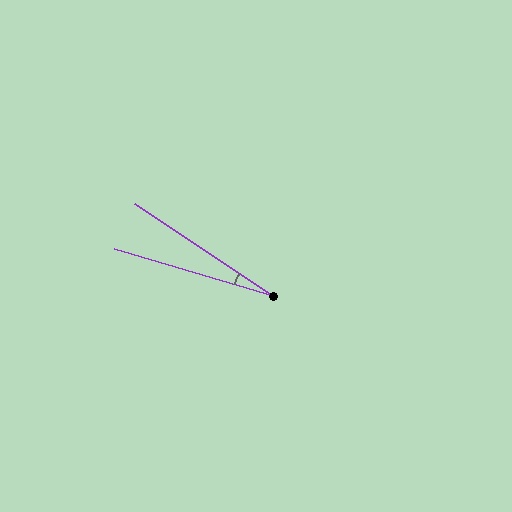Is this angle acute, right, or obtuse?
It is acute.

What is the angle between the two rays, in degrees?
Approximately 17 degrees.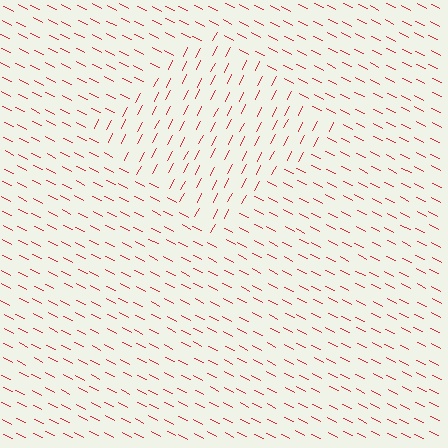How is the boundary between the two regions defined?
The boundary is defined purely by a change in line orientation (approximately 89 degrees difference). All lines are the same color and thickness.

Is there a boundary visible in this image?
Yes, there is a texture boundary formed by a change in line orientation.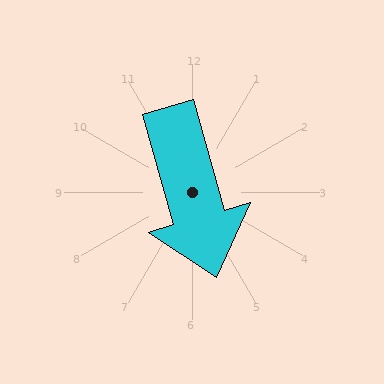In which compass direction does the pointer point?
South.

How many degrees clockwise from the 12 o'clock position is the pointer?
Approximately 164 degrees.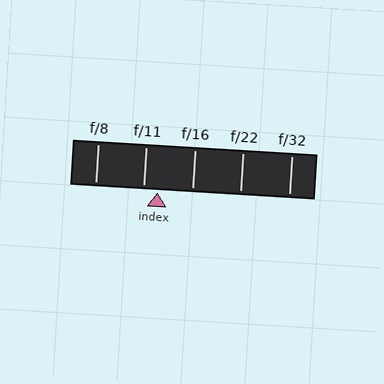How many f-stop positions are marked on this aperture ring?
There are 5 f-stop positions marked.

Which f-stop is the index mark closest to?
The index mark is closest to f/11.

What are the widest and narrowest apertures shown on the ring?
The widest aperture shown is f/8 and the narrowest is f/32.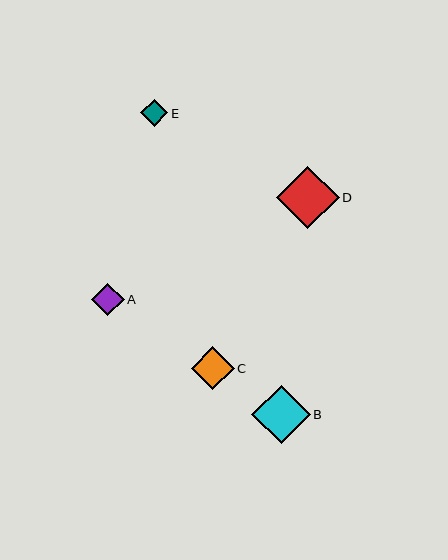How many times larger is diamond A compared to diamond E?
Diamond A is approximately 1.2 times the size of diamond E.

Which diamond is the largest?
Diamond D is the largest with a size of approximately 63 pixels.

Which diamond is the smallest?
Diamond E is the smallest with a size of approximately 27 pixels.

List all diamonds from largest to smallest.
From largest to smallest: D, B, C, A, E.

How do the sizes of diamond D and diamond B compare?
Diamond D and diamond B are approximately the same size.